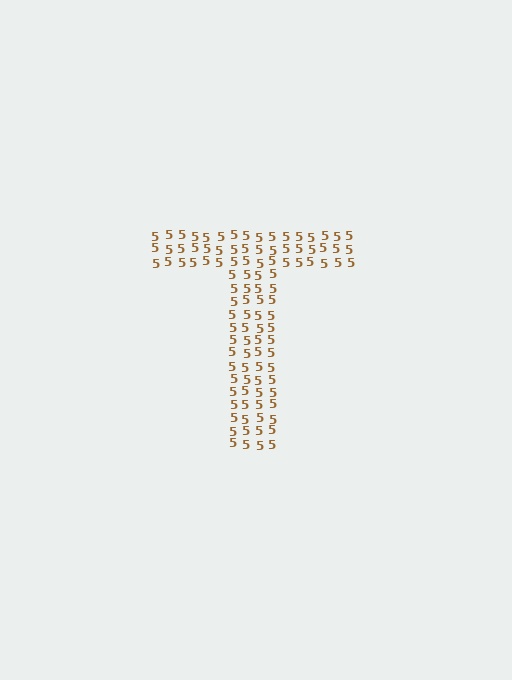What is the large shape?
The large shape is the letter T.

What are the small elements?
The small elements are digit 5's.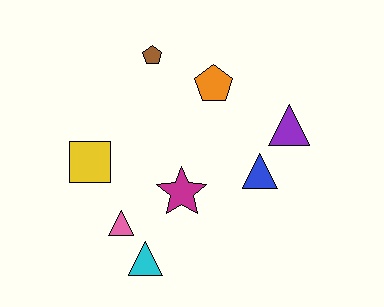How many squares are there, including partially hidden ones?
There is 1 square.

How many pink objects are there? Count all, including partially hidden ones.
There is 1 pink object.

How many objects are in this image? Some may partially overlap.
There are 8 objects.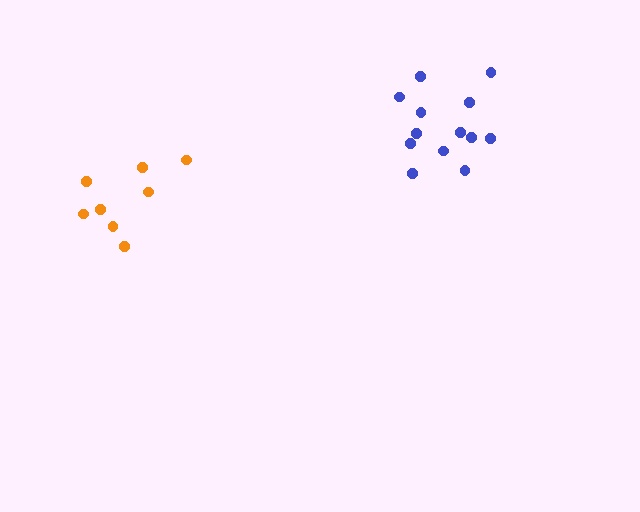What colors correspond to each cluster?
The clusters are colored: orange, blue.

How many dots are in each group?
Group 1: 8 dots, Group 2: 13 dots (21 total).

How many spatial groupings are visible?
There are 2 spatial groupings.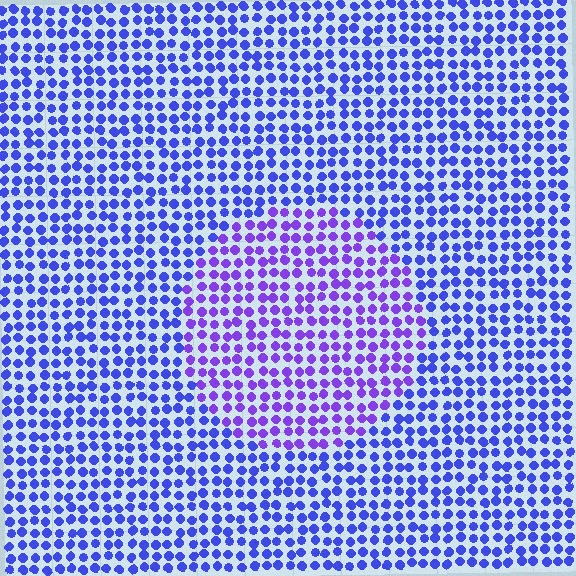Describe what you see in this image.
The image is filled with small blue elements in a uniform arrangement. A circle-shaped region is visible where the elements are tinted to a slightly different hue, forming a subtle color boundary.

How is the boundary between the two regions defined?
The boundary is defined purely by a slight shift in hue (about 30 degrees). Spacing, size, and orientation are identical on both sides.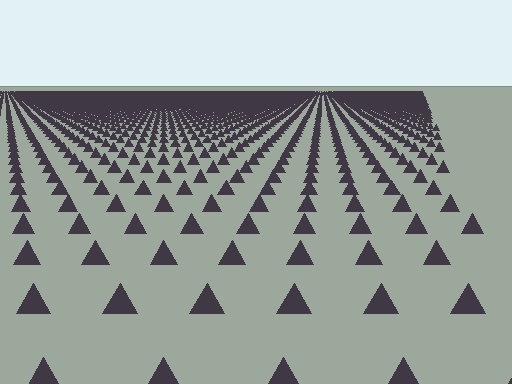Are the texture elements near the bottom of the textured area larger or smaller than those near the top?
Larger. Near the bottom, elements are closer to the viewer and appear at a bigger on-screen size.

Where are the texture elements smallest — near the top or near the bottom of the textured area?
Near the top.